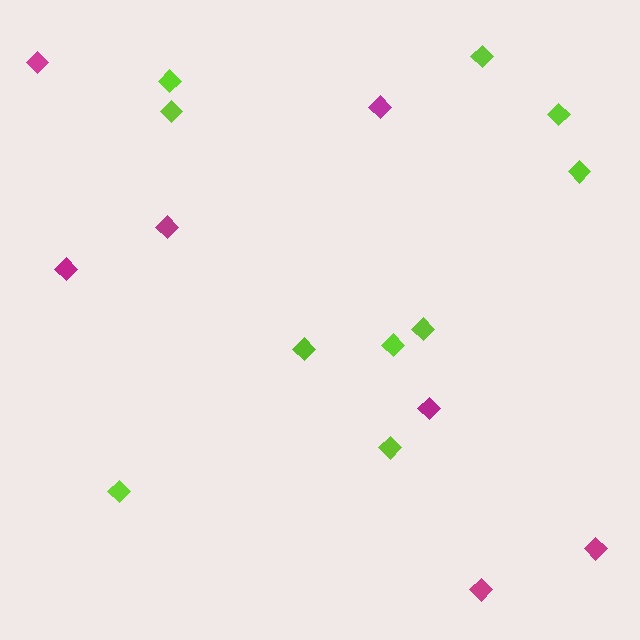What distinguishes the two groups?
There are 2 groups: one group of magenta diamonds (7) and one group of lime diamonds (10).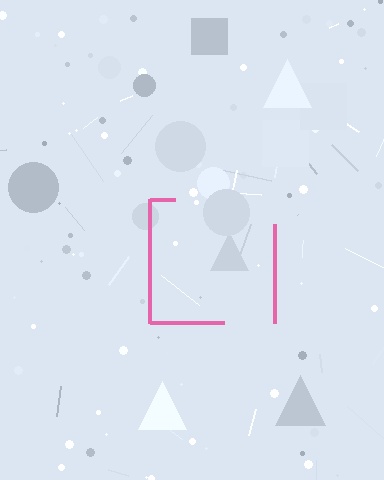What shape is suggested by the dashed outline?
The dashed outline suggests a square.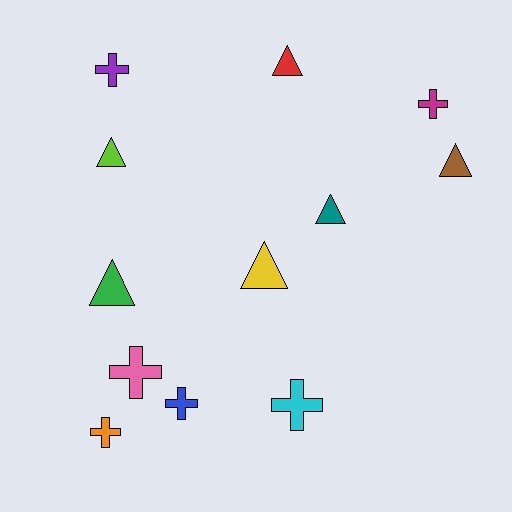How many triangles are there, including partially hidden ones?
There are 6 triangles.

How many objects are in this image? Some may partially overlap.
There are 12 objects.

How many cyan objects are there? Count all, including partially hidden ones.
There is 1 cyan object.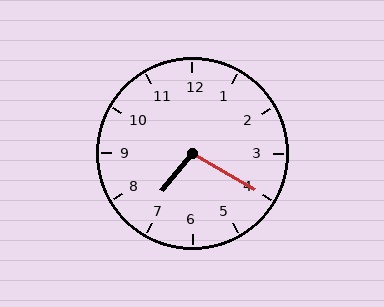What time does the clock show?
7:20.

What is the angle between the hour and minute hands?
Approximately 100 degrees.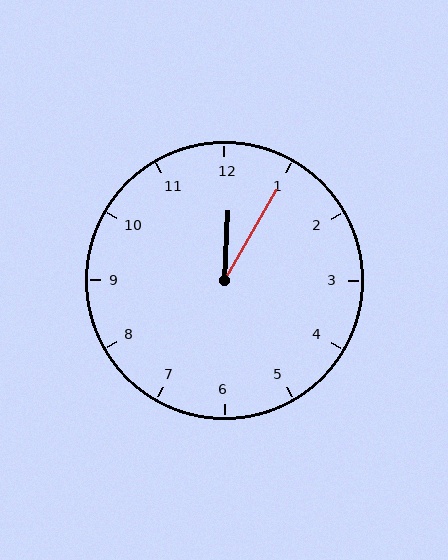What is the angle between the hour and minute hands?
Approximately 28 degrees.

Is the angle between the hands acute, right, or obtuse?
It is acute.